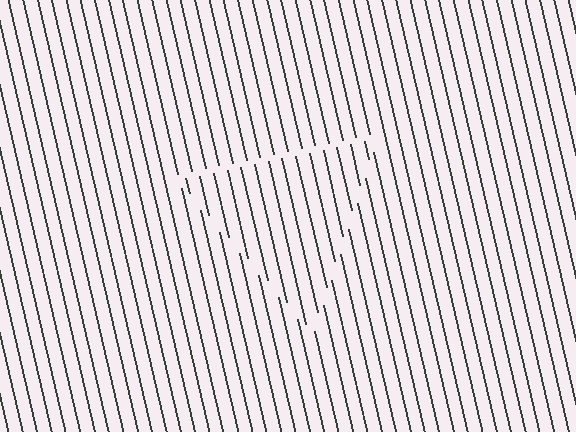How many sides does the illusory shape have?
3 sides — the line-ends trace a triangle.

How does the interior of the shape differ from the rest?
The interior of the shape contains the same grating, shifted by half a period — the contour is defined by the phase discontinuity where line-ends from the inner and outer gratings abut.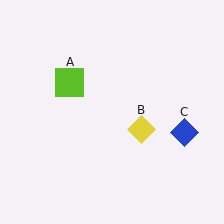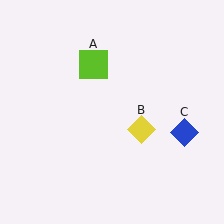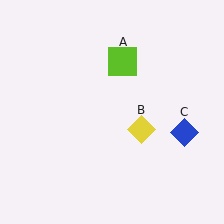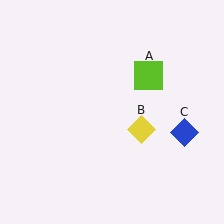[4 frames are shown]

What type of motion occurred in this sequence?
The lime square (object A) rotated clockwise around the center of the scene.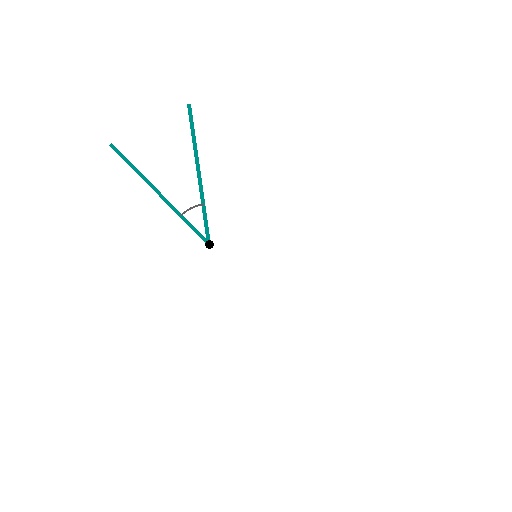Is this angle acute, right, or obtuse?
It is acute.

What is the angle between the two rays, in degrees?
Approximately 37 degrees.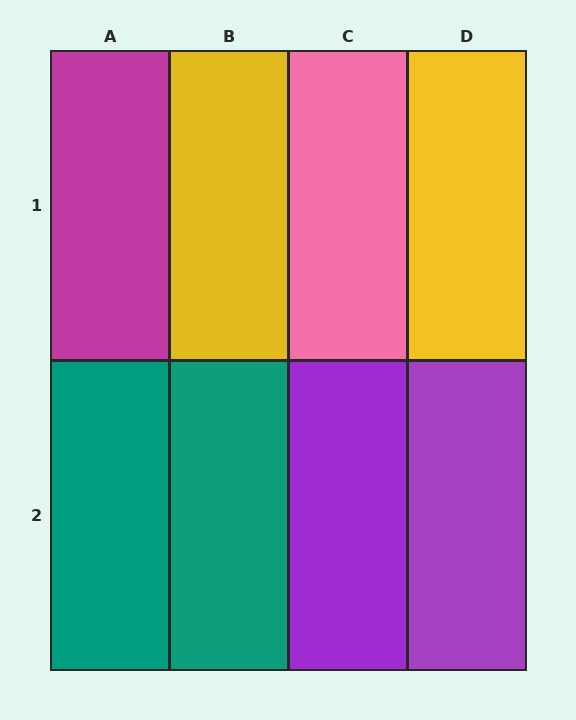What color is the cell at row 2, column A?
Teal.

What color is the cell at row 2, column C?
Purple.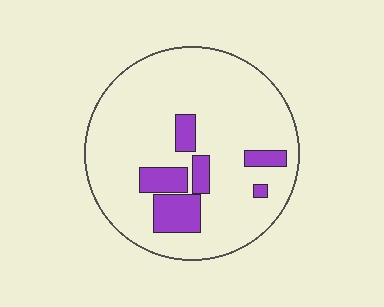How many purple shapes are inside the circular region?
6.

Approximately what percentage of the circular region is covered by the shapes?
Approximately 15%.